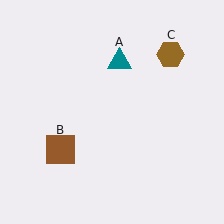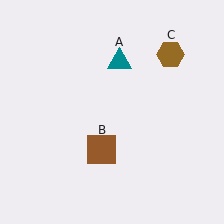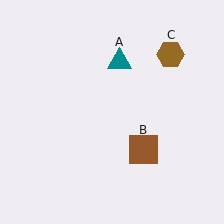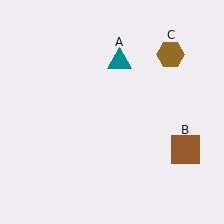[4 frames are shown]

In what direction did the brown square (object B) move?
The brown square (object B) moved right.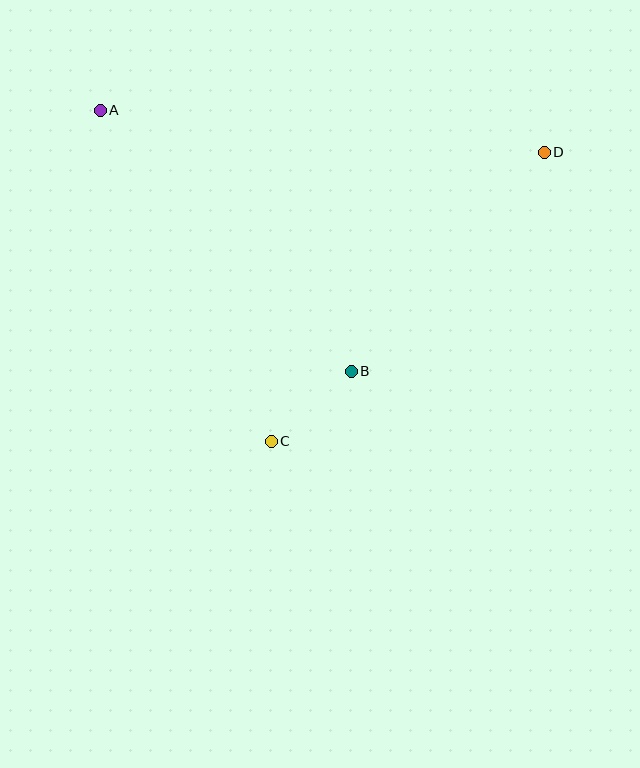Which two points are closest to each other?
Points B and C are closest to each other.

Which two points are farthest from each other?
Points A and D are farthest from each other.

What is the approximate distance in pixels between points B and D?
The distance between B and D is approximately 292 pixels.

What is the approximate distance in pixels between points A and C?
The distance between A and C is approximately 373 pixels.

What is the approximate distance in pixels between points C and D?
The distance between C and D is approximately 397 pixels.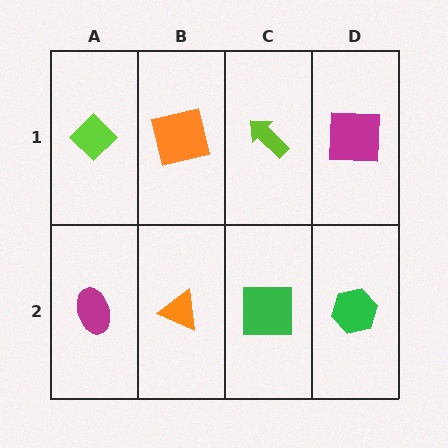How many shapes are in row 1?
4 shapes.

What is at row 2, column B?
An orange triangle.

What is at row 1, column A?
A lime diamond.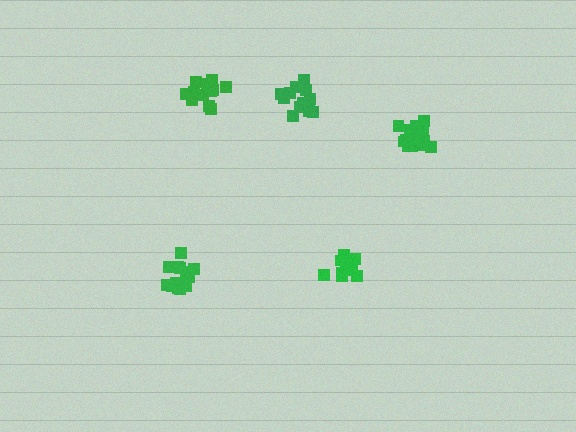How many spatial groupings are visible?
There are 5 spatial groupings.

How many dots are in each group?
Group 1: 15 dots, Group 2: 12 dots, Group 3: 12 dots, Group 4: 16 dots, Group 5: 11 dots (66 total).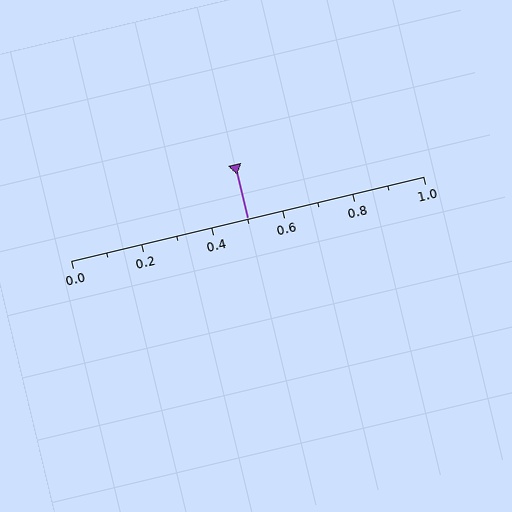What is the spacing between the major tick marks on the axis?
The major ticks are spaced 0.2 apart.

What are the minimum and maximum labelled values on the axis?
The axis runs from 0.0 to 1.0.